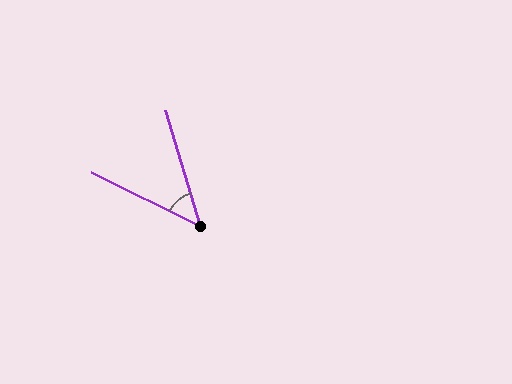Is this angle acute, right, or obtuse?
It is acute.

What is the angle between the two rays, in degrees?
Approximately 47 degrees.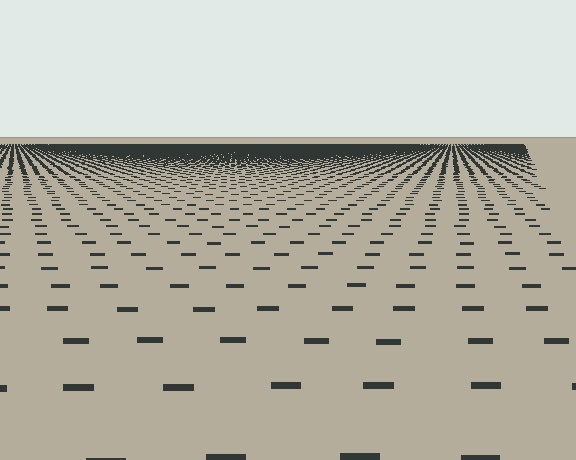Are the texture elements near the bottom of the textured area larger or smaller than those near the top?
Larger. Near the bottom, elements are closer to the viewer and appear at a bigger on-screen size.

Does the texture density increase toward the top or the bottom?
Density increases toward the top.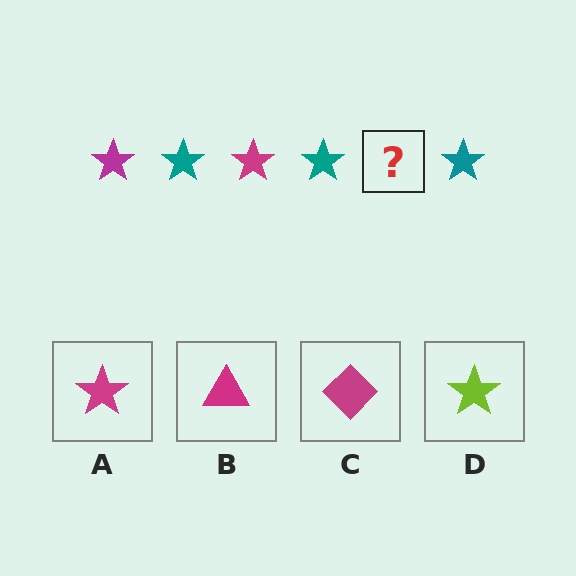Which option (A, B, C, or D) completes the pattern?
A.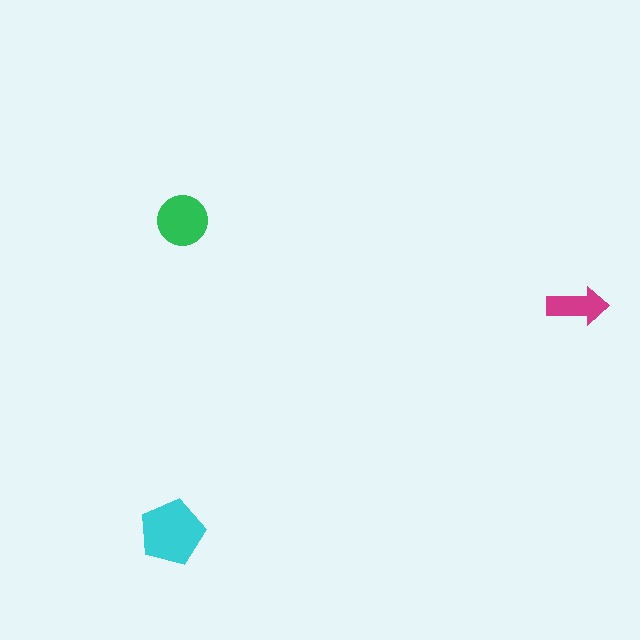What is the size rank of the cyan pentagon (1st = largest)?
1st.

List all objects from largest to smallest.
The cyan pentagon, the green circle, the magenta arrow.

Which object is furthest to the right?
The magenta arrow is rightmost.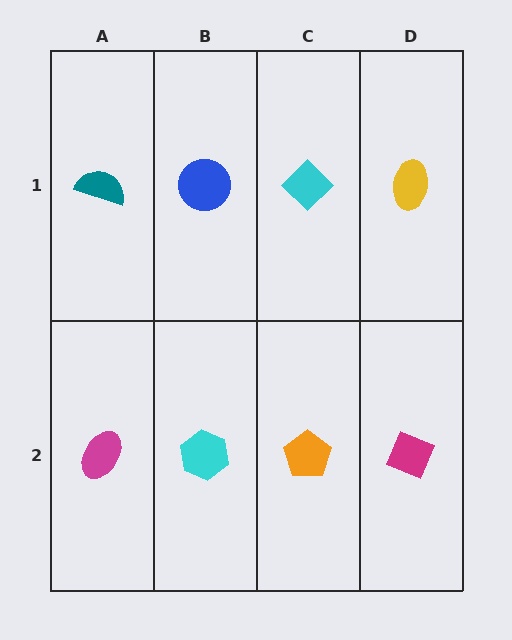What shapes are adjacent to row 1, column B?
A cyan hexagon (row 2, column B), a teal semicircle (row 1, column A), a cyan diamond (row 1, column C).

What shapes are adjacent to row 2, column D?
A yellow ellipse (row 1, column D), an orange pentagon (row 2, column C).